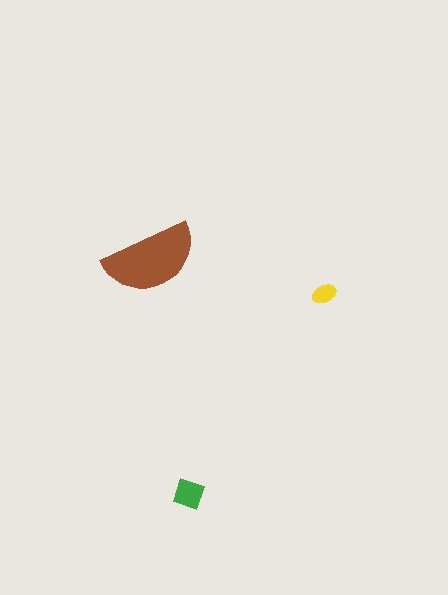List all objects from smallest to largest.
The yellow ellipse, the green diamond, the brown semicircle.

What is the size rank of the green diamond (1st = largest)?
2nd.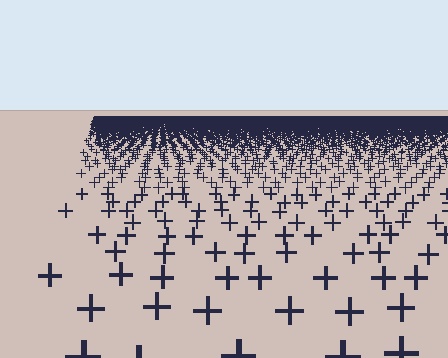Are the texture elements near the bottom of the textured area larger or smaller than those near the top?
Larger. Near the bottom, elements are closer to the viewer and appear at a bigger on-screen size.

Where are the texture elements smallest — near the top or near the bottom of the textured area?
Near the top.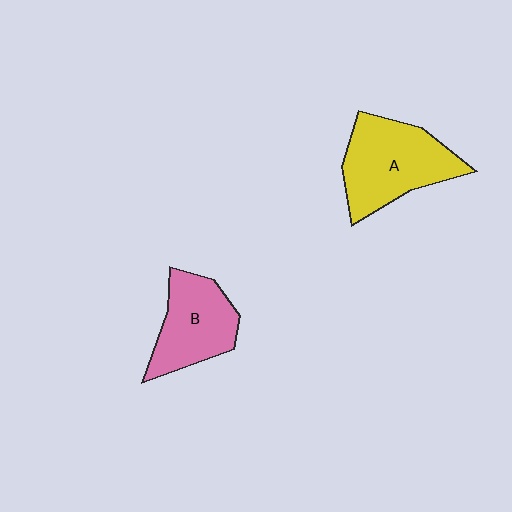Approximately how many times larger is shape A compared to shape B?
Approximately 1.3 times.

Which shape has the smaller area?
Shape B (pink).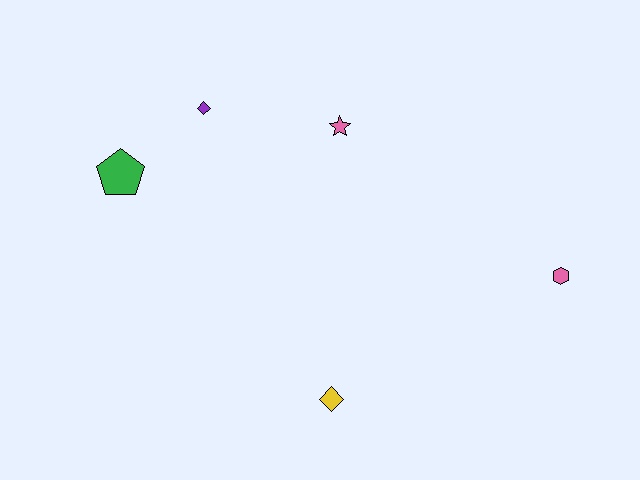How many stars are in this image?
There is 1 star.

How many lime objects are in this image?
There are no lime objects.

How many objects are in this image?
There are 5 objects.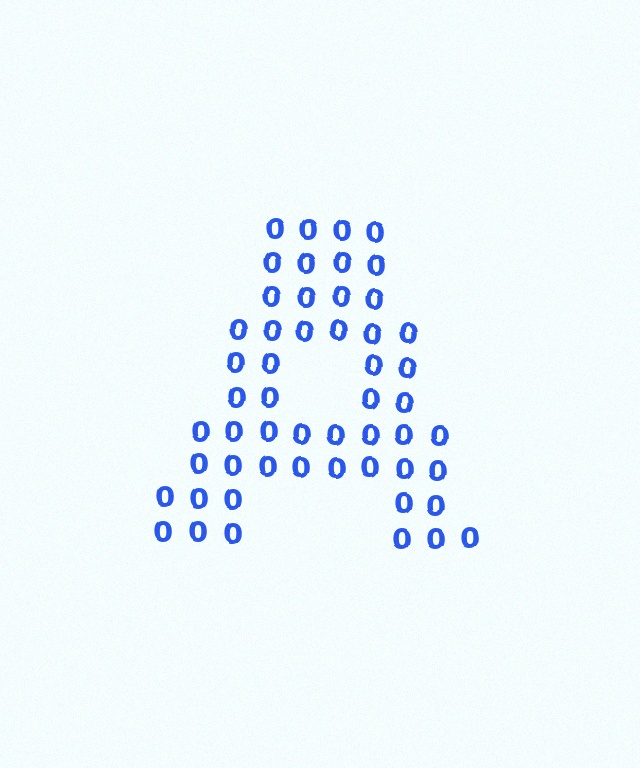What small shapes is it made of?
It is made of small digit 0's.